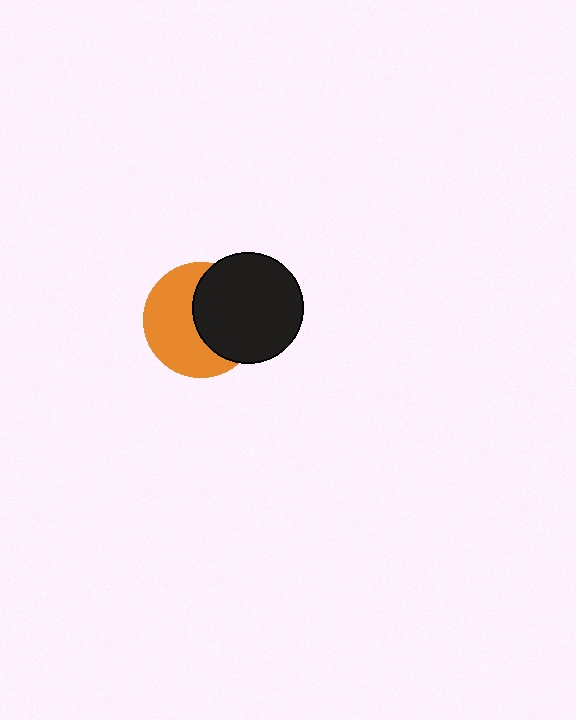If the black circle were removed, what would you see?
You would see the complete orange circle.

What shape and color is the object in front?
The object in front is a black circle.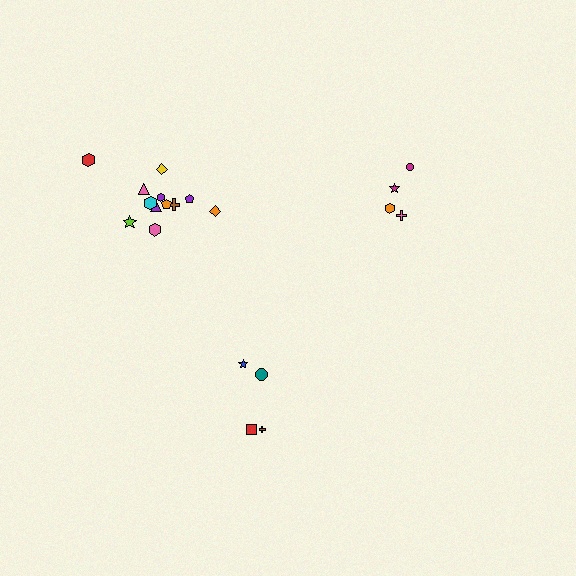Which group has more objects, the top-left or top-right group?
The top-left group.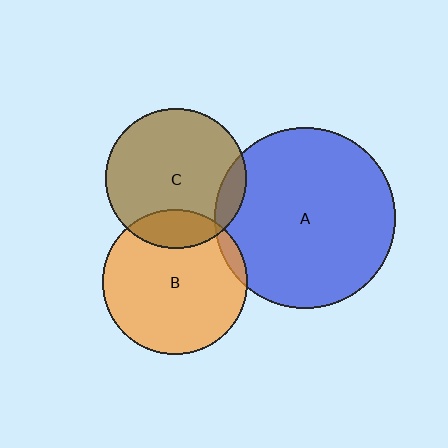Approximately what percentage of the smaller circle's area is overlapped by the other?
Approximately 5%.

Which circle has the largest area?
Circle A (blue).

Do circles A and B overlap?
Yes.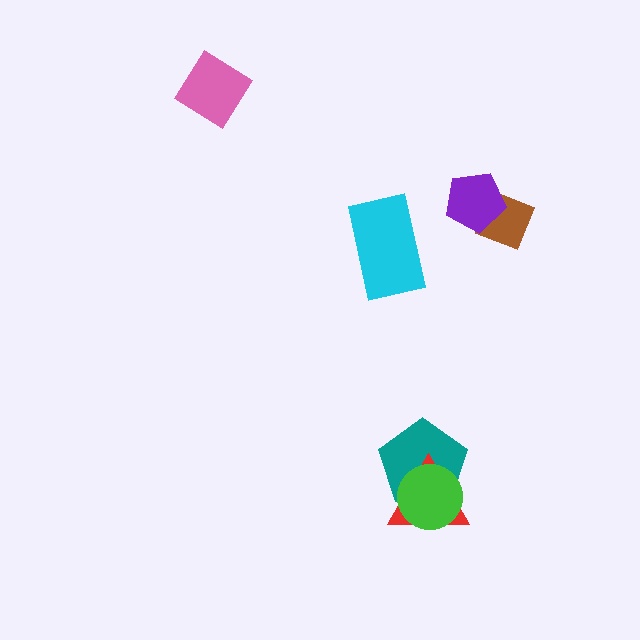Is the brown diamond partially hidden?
Yes, it is partially covered by another shape.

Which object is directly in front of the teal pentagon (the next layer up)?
The red triangle is directly in front of the teal pentagon.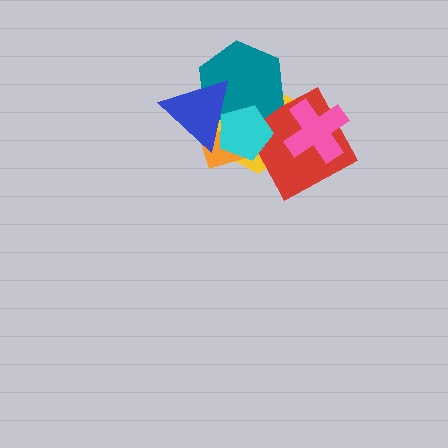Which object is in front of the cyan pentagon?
The blue triangle is in front of the cyan pentagon.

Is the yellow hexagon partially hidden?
Yes, it is partially covered by another shape.